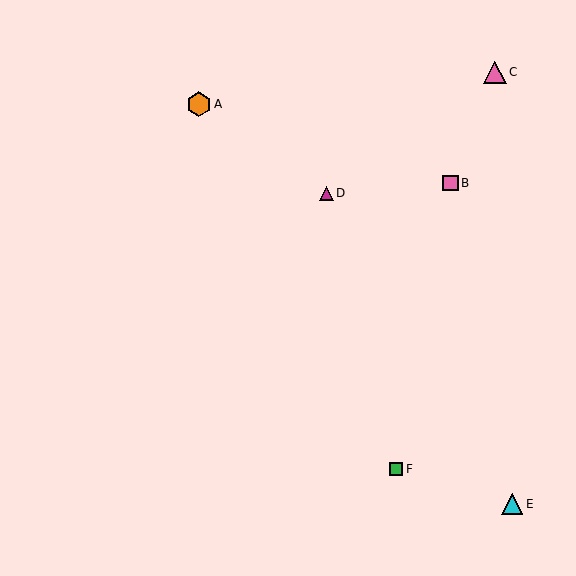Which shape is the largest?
The orange hexagon (labeled A) is the largest.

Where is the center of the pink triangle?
The center of the pink triangle is at (495, 72).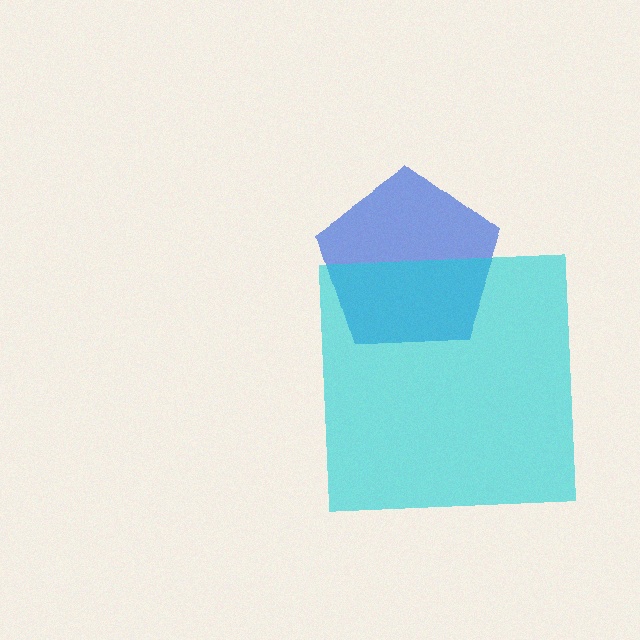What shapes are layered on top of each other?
The layered shapes are: a blue pentagon, a cyan square.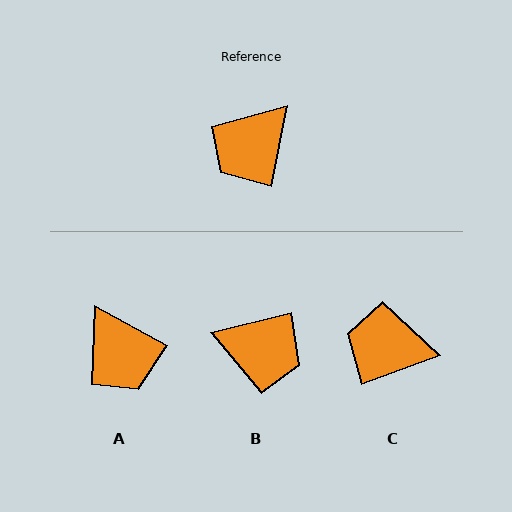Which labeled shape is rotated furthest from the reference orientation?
B, about 115 degrees away.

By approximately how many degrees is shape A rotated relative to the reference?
Approximately 73 degrees counter-clockwise.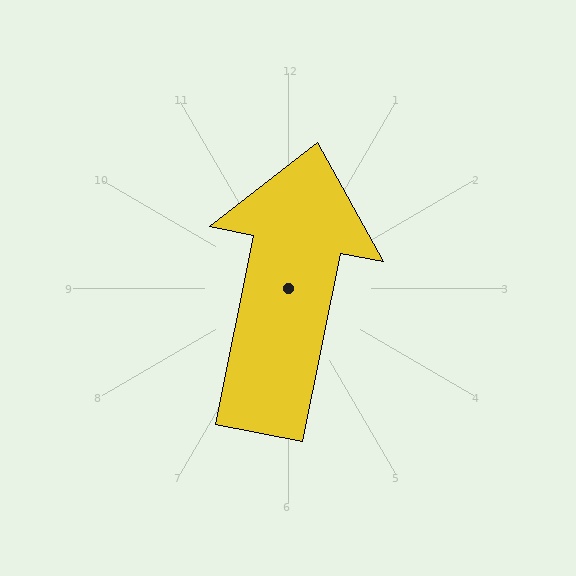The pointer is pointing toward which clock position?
Roughly 12 o'clock.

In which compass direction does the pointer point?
North.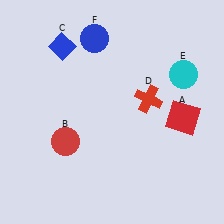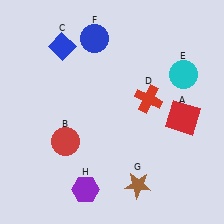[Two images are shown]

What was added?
A brown star (G), a purple hexagon (H) were added in Image 2.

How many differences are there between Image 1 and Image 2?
There are 2 differences between the two images.